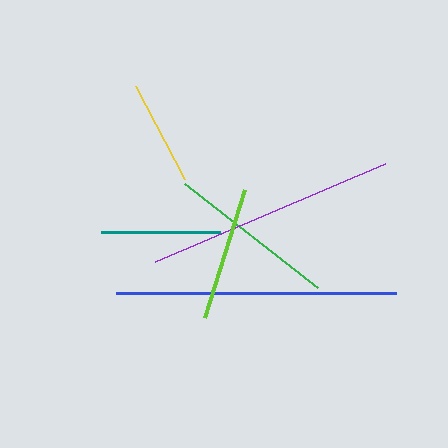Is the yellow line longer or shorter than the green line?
The green line is longer than the yellow line.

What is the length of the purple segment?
The purple segment is approximately 250 pixels long.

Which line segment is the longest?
The blue line is the longest at approximately 280 pixels.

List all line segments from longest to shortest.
From longest to shortest: blue, purple, green, lime, teal, yellow.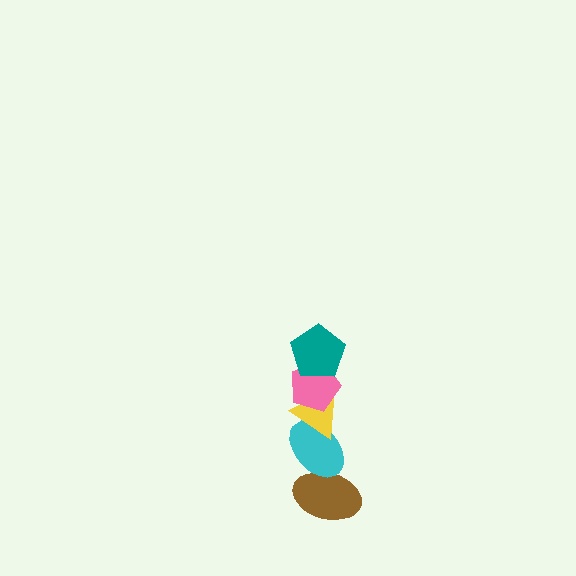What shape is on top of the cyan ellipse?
The yellow triangle is on top of the cyan ellipse.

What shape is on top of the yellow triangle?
The pink pentagon is on top of the yellow triangle.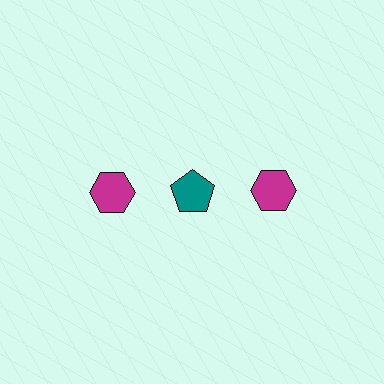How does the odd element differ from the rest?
It differs in both color (teal instead of magenta) and shape (pentagon instead of hexagon).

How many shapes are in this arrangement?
There are 3 shapes arranged in a grid pattern.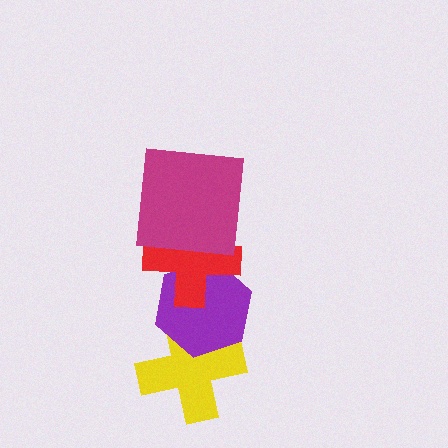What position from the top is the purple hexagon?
The purple hexagon is 3rd from the top.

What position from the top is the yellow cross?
The yellow cross is 4th from the top.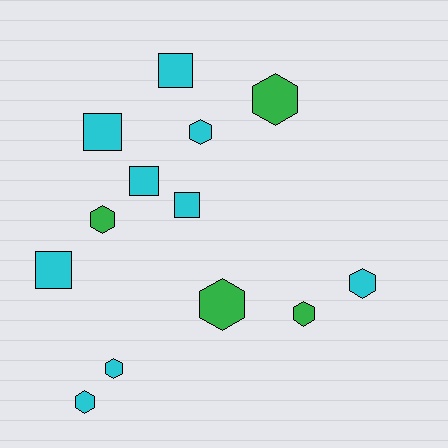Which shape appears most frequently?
Hexagon, with 8 objects.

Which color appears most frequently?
Cyan, with 9 objects.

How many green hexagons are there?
There are 4 green hexagons.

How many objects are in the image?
There are 13 objects.